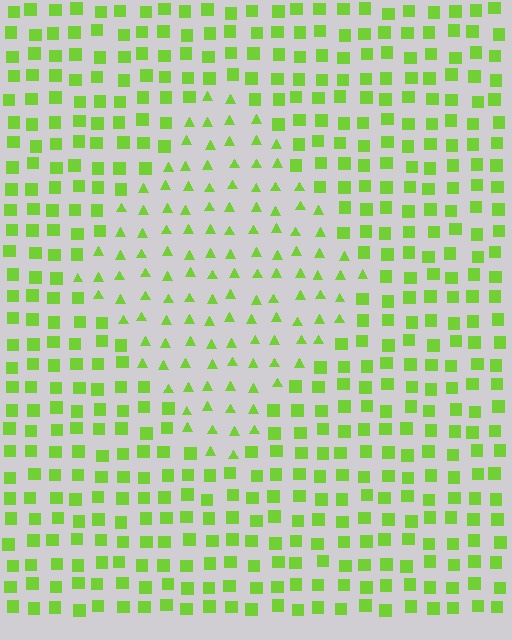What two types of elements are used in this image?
The image uses triangles inside the diamond region and squares outside it.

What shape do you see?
I see a diamond.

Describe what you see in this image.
The image is filled with small lime elements arranged in a uniform grid. A diamond-shaped region contains triangles, while the surrounding area contains squares. The boundary is defined purely by the change in element shape.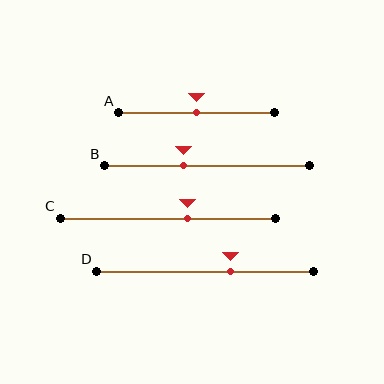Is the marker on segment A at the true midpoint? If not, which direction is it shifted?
Yes, the marker on segment A is at the true midpoint.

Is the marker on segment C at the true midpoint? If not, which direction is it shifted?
No, the marker on segment C is shifted to the right by about 9% of the segment length.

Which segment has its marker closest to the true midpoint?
Segment A has its marker closest to the true midpoint.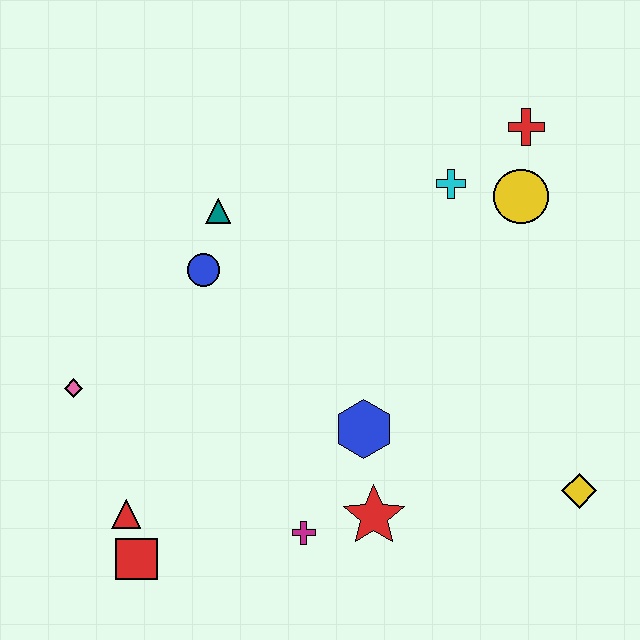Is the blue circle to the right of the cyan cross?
No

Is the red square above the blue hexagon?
No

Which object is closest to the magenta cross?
The red star is closest to the magenta cross.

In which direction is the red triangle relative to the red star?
The red triangle is to the left of the red star.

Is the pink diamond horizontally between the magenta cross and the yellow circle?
No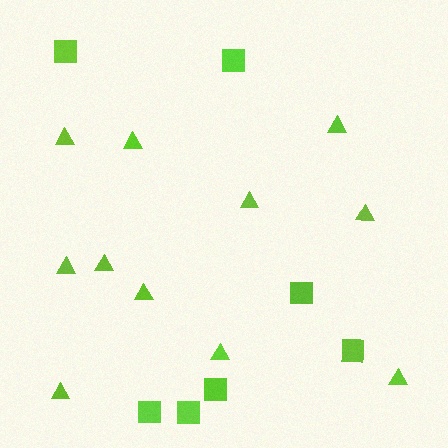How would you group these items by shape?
There are 2 groups: one group of triangles (11) and one group of squares (7).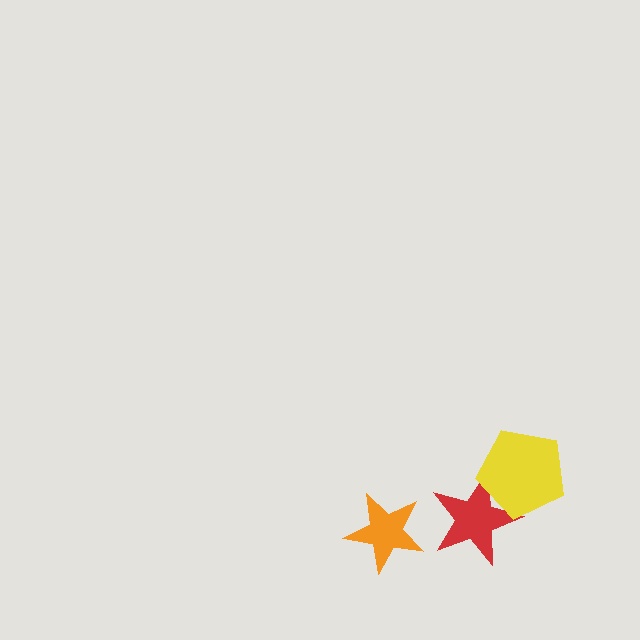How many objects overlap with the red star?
1 object overlaps with the red star.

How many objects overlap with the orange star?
0 objects overlap with the orange star.